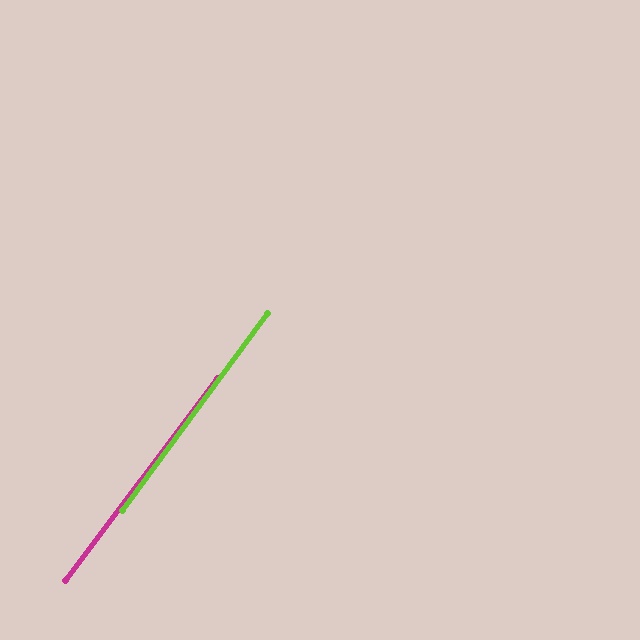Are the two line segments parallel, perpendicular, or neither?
Parallel — their directions differ by only 0.6°.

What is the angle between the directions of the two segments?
Approximately 1 degree.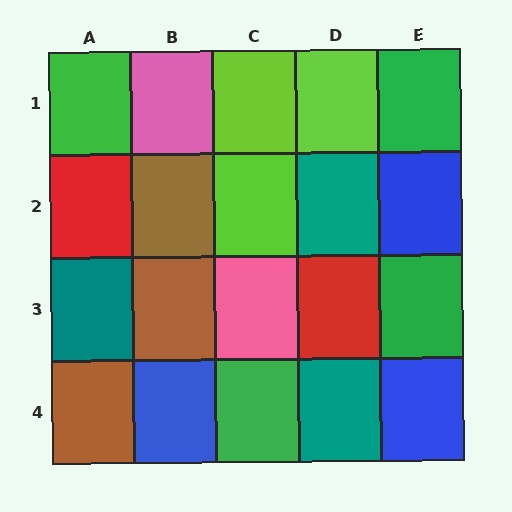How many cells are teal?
3 cells are teal.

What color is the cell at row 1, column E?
Green.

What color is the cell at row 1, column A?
Green.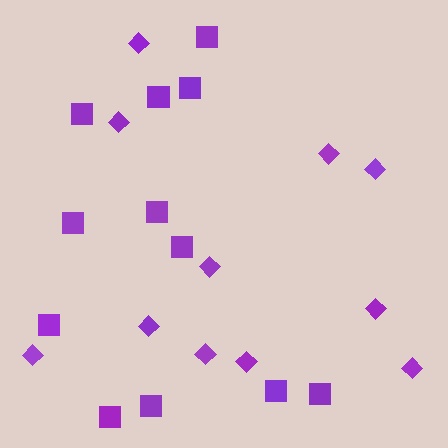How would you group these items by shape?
There are 2 groups: one group of squares (12) and one group of diamonds (11).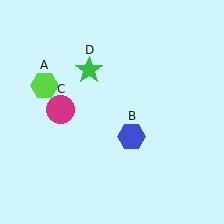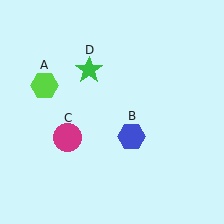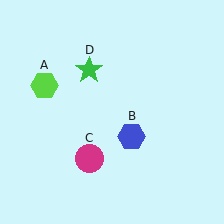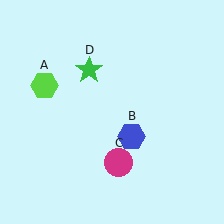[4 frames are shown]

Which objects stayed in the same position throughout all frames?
Lime hexagon (object A) and blue hexagon (object B) and green star (object D) remained stationary.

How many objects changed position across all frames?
1 object changed position: magenta circle (object C).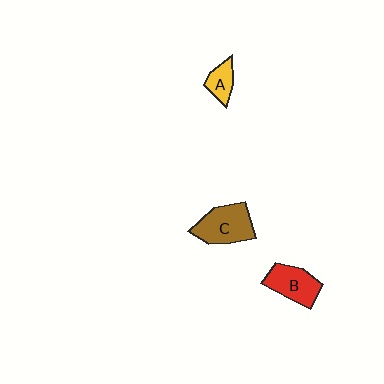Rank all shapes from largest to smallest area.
From largest to smallest: C (brown), B (red), A (yellow).